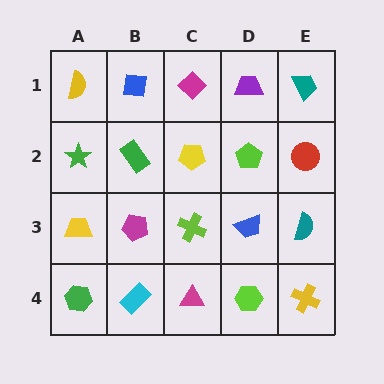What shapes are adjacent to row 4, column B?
A magenta pentagon (row 3, column B), a green hexagon (row 4, column A), a magenta triangle (row 4, column C).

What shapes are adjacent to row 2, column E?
A teal trapezoid (row 1, column E), a teal semicircle (row 3, column E), a lime pentagon (row 2, column D).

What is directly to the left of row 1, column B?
A yellow semicircle.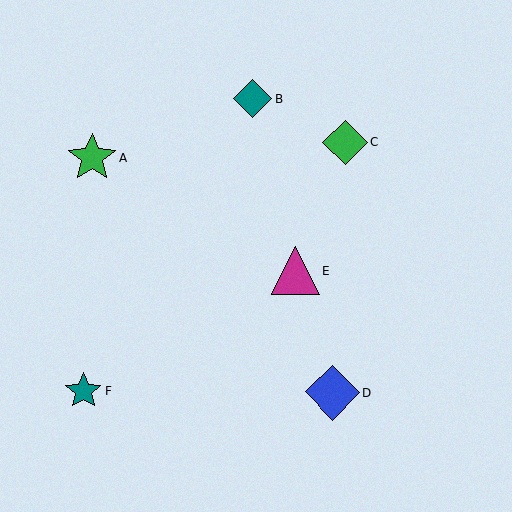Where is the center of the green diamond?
The center of the green diamond is at (345, 142).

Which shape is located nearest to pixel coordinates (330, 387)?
The blue diamond (labeled D) at (332, 393) is nearest to that location.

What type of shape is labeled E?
Shape E is a magenta triangle.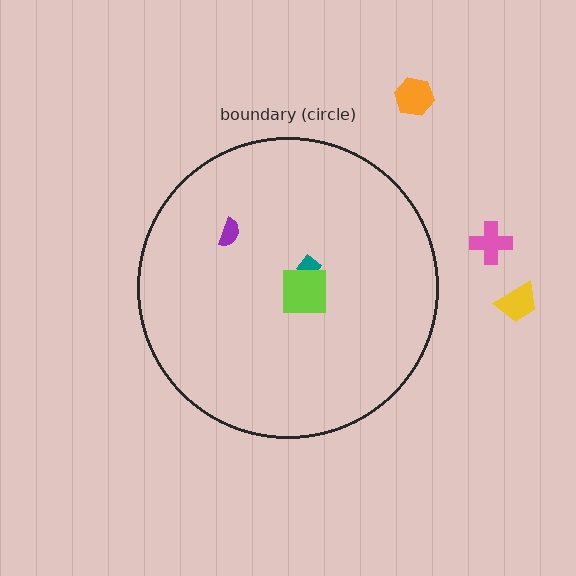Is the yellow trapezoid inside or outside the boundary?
Outside.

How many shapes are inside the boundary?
3 inside, 3 outside.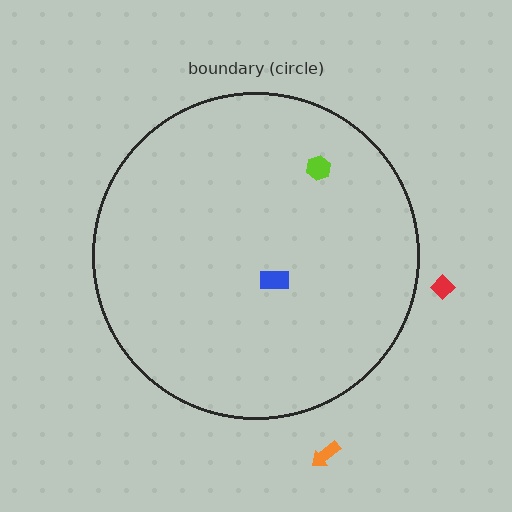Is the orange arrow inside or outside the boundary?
Outside.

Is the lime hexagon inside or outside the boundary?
Inside.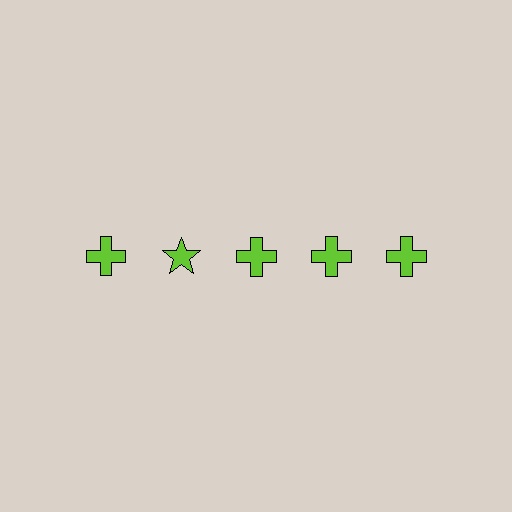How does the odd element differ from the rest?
It has a different shape: star instead of cross.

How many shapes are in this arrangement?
There are 5 shapes arranged in a grid pattern.